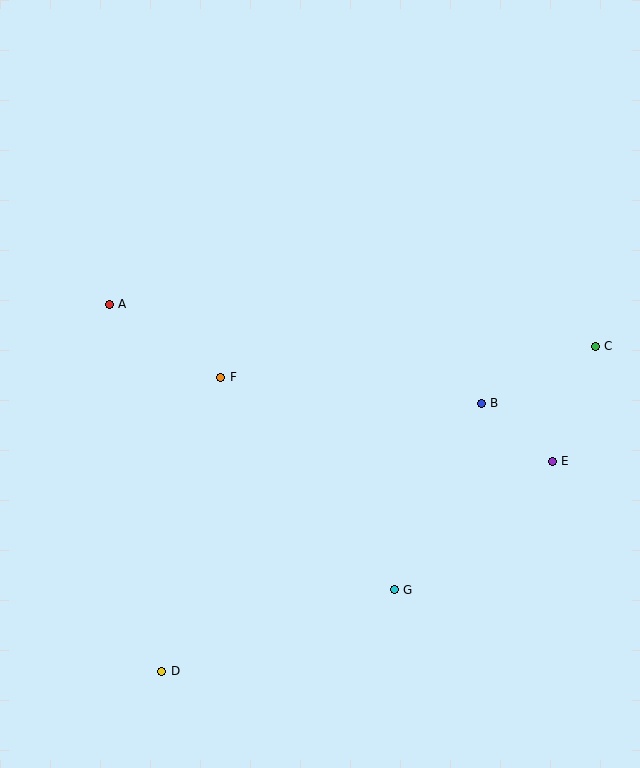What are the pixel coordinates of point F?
Point F is at (221, 377).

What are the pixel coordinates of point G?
Point G is at (394, 590).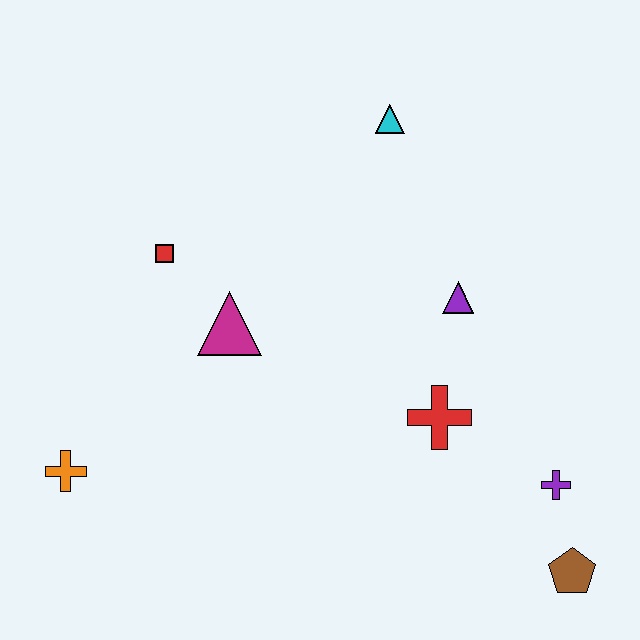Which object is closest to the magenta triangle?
The red square is closest to the magenta triangle.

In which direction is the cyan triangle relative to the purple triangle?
The cyan triangle is above the purple triangle.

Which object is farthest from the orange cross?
The brown pentagon is farthest from the orange cross.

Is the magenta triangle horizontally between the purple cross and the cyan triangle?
No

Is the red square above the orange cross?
Yes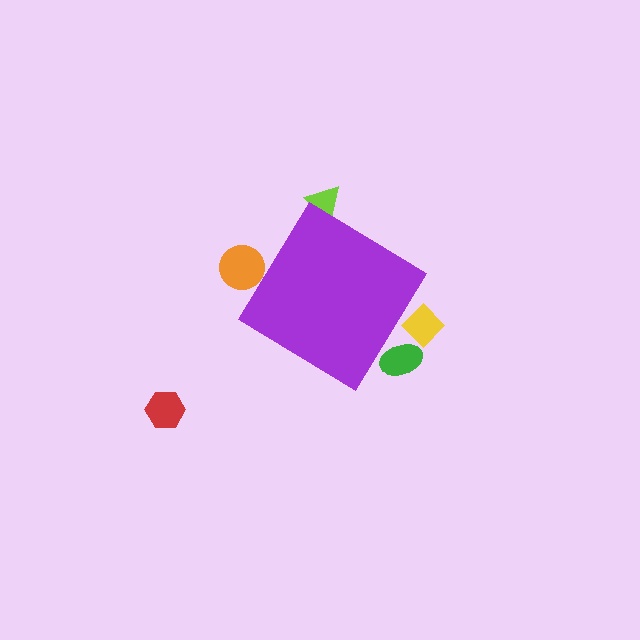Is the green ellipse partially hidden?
Yes, the green ellipse is partially hidden behind the purple diamond.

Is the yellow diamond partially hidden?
Yes, the yellow diamond is partially hidden behind the purple diamond.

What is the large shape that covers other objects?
A purple diamond.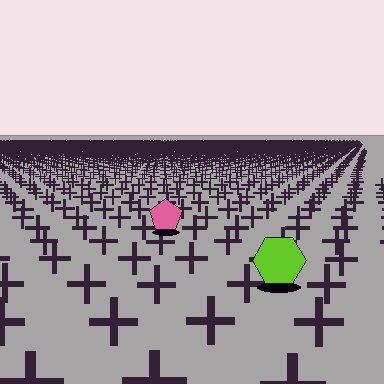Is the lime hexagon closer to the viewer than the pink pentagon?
Yes. The lime hexagon is closer — you can tell from the texture gradient: the ground texture is coarser near it.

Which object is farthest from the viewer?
The pink pentagon is farthest from the viewer. It appears smaller and the ground texture around it is denser.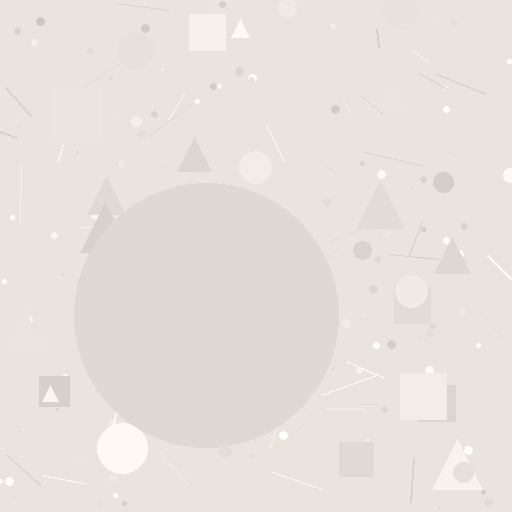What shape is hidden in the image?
A circle is hidden in the image.